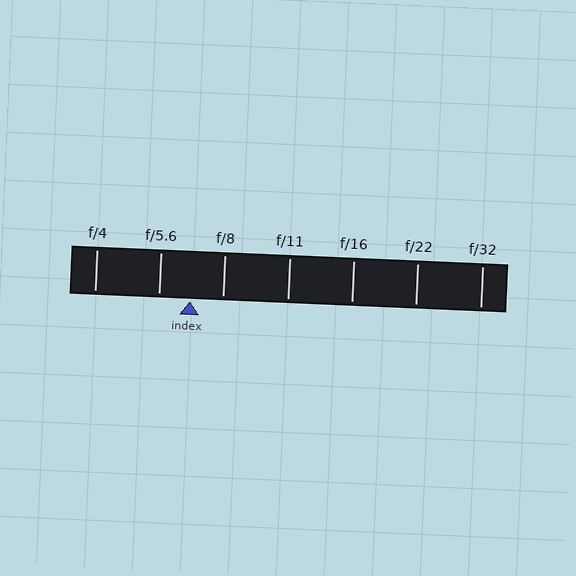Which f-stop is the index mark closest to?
The index mark is closest to f/5.6.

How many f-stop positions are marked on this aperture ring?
There are 7 f-stop positions marked.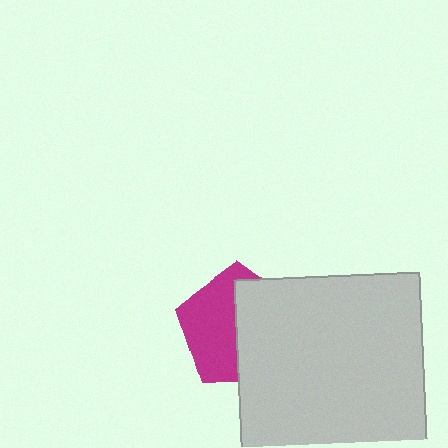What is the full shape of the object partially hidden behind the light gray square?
The partially hidden object is a magenta pentagon.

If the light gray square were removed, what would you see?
You would see the complete magenta pentagon.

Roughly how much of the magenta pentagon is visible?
About half of it is visible (roughly 49%).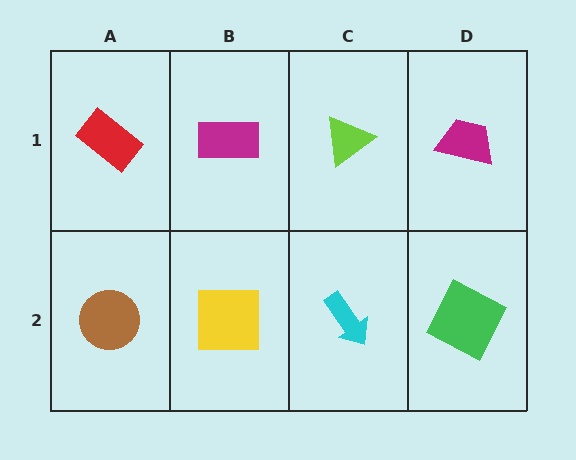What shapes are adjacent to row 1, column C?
A cyan arrow (row 2, column C), a magenta rectangle (row 1, column B), a magenta trapezoid (row 1, column D).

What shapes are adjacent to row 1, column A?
A brown circle (row 2, column A), a magenta rectangle (row 1, column B).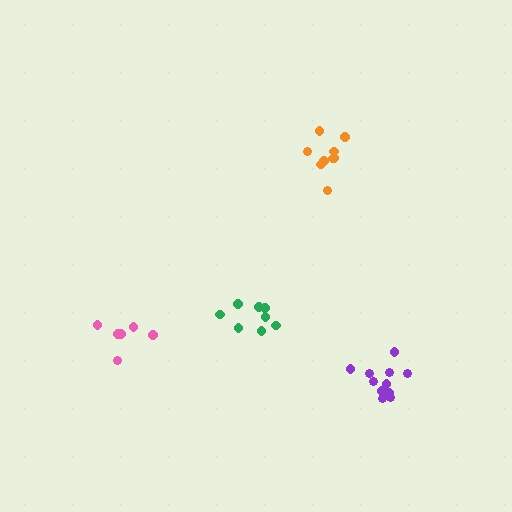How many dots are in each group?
Group 1: 8 dots, Group 2: 9 dots, Group 3: 6 dots, Group 4: 11 dots (34 total).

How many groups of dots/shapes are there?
There are 4 groups.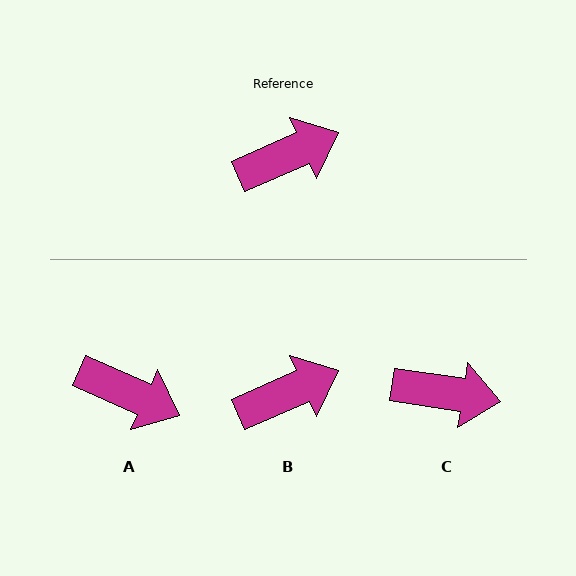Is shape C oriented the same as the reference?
No, it is off by about 32 degrees.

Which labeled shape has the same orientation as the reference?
B.